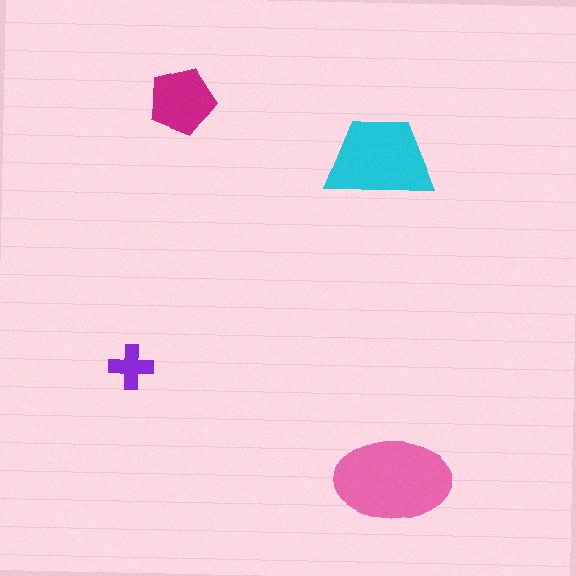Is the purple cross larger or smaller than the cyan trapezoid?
Smaller.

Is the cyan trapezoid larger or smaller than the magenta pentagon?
Larger.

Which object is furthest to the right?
The pink ellipse is rightmost.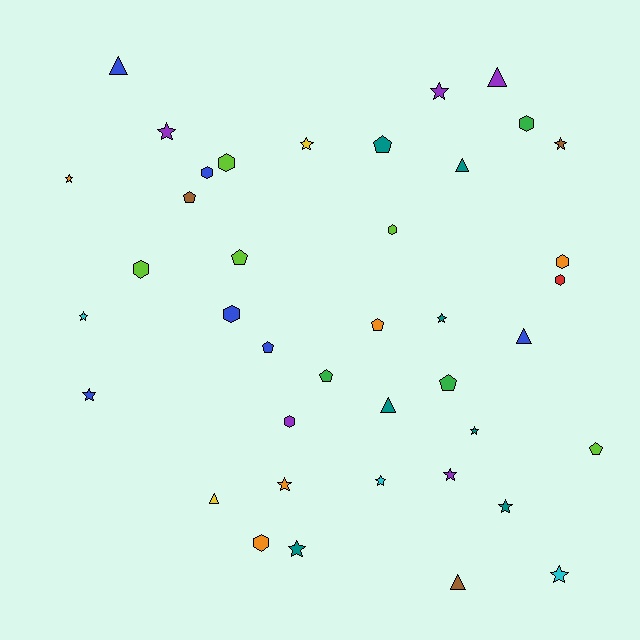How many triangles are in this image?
There are 7 triangles.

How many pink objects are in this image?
There are no pink objects.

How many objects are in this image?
There are 40 objects.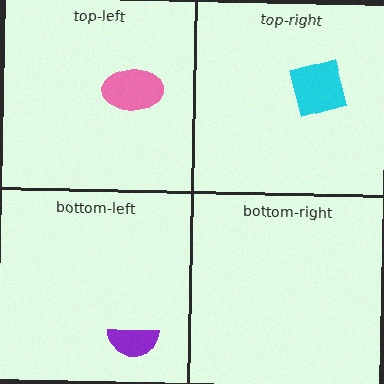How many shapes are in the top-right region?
1.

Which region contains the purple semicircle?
The bottom-left region.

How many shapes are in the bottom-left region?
1.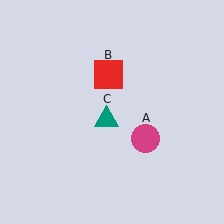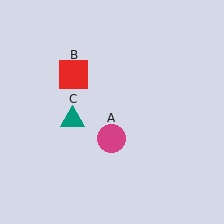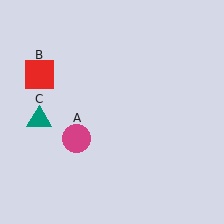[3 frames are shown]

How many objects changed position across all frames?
3 objects changed position: magenta circle (object A), red square (object B), teal triangle (object C).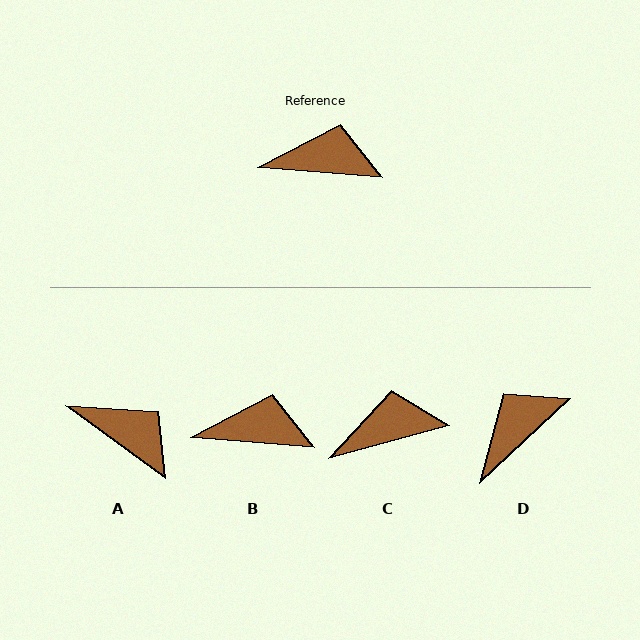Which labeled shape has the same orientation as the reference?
B.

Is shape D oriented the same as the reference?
No, it is off by about 48 degrees.